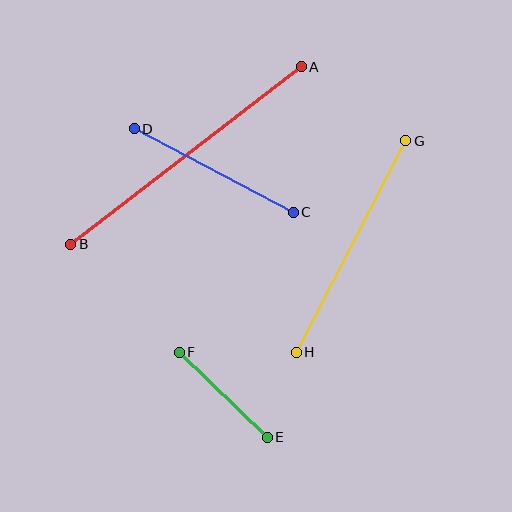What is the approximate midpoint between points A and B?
The midpoint is at approximately (186, 155) pixels.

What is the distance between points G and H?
The distance is approximately 238 pixels.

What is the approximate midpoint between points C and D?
The midpoint is at approximately (214, 171) pixels.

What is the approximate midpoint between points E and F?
The midpoint is at approximately (223, 395) pixels.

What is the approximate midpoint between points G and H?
The midpoint is at approximately (351, 247) pixels.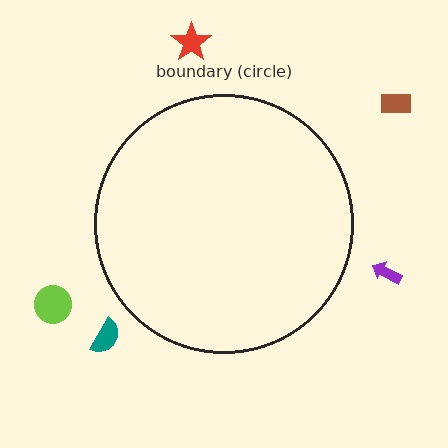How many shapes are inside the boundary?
0 inside, 5 outside.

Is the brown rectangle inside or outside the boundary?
Outside.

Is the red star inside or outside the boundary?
Outside.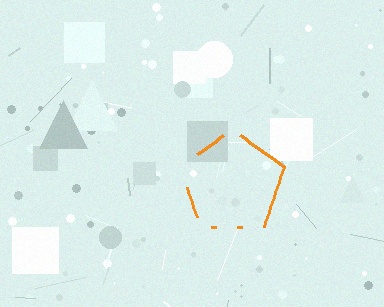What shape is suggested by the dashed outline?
The dashed outline suggests a pentagon.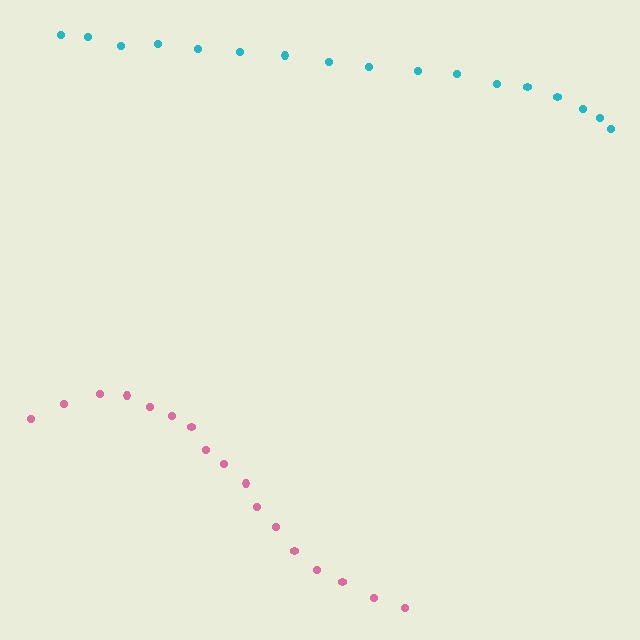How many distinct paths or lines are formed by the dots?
There are 2 distinct paths.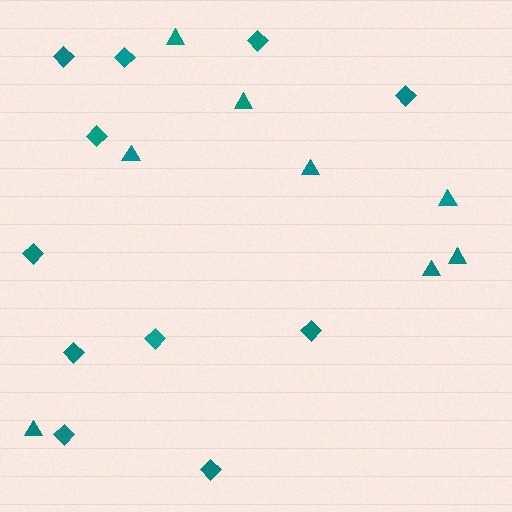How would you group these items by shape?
There are 2 groups: one group of diamonds (11) and one group of triangles (8).